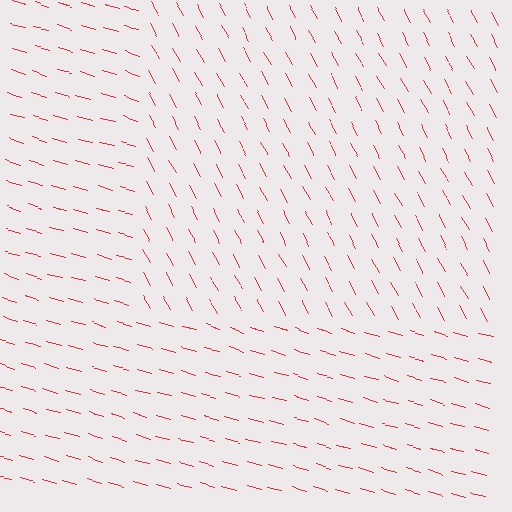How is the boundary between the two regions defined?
The boundary is defined purely by a change in line orientation (approximately 45 degrees difference). All lines are the same color and thickness.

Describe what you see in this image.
The image is filled with small red line segments. A rectangle region in the image has lines oriented differently from the surrounding lines, creating a visible texture boundary.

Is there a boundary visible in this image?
Yes, there is a texture boundary formed by a change in line orientation.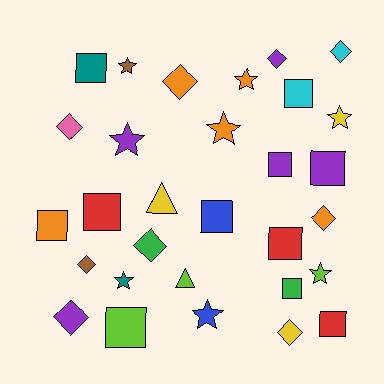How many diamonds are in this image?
There are 9 diamonds.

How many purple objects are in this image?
There are 5 purple objects.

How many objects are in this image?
There are 30 objects.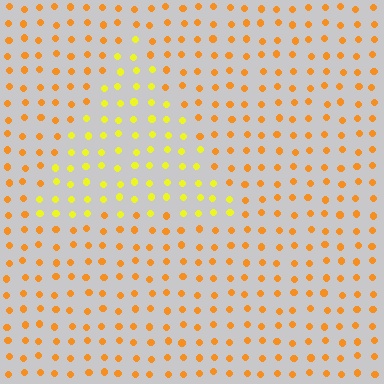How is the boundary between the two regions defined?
The boundary is defined purely by a slight shift in hue (about 32 degrees). Spacing, size, and orientation are identical on both sides.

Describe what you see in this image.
The image is filled with small orange elements in a uniform arrangement. A triangle-shaped region is visible where the elements are tinted to a slightly different hue, forming a subtle color boundary.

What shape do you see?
I see a triangle.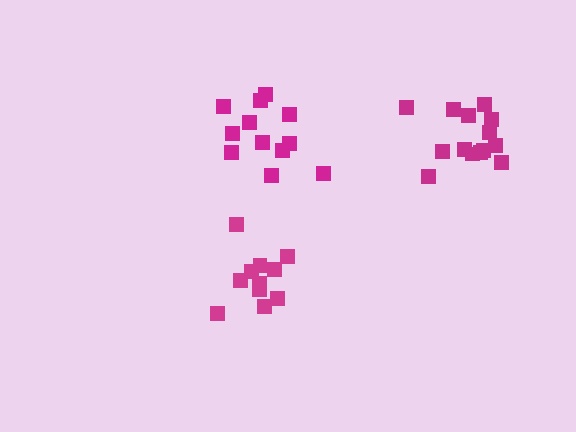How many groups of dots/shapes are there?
There are 3 groups.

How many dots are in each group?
Group 1: 14 dots, Group 2: 12 dots, Group 3: 11 dots (37 total).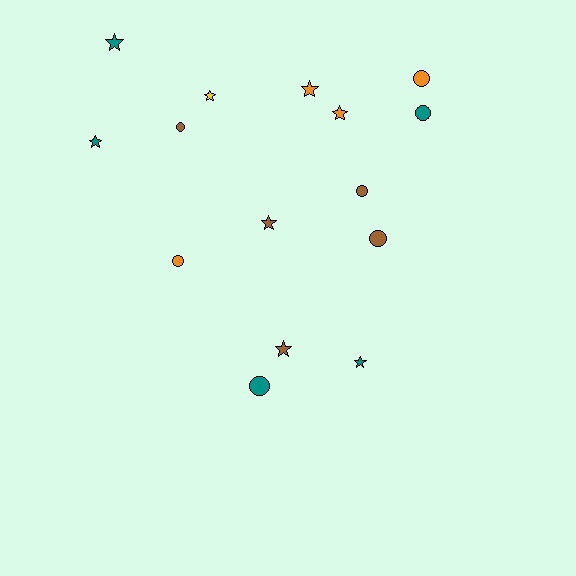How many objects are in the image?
There are 15 objects.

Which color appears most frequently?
Teal, with 5 objects.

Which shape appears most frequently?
Star, with 8 objects.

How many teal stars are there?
There are 3 teal stars.